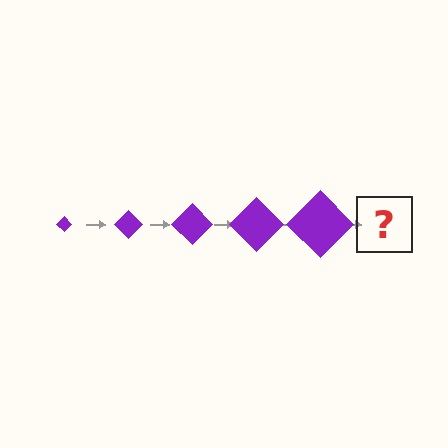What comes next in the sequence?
The next element should be a purple diamond, larger than the previous one.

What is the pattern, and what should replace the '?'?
The pattern is that the diamond gets progressively larger each step. The '?' should be a purple diamond, larger than the previous one.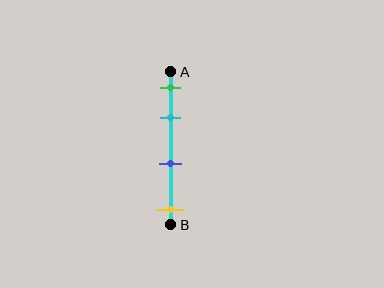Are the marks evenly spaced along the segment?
No, the marks are not evenly spaced.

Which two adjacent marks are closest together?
The green and cyan marks are the closest adjacent pair.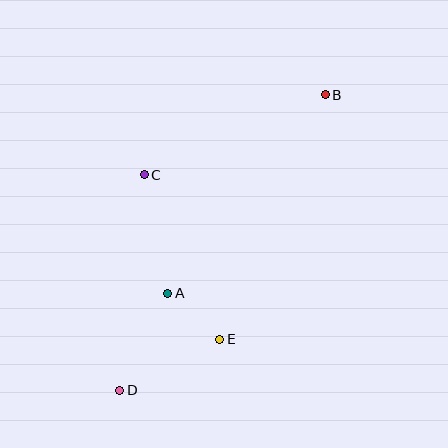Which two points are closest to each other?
Points A and E are closest to each other.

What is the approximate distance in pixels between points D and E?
The distance between D and E is approximately 112 pixels.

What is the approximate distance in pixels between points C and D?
The distance between C and D is approximately 217 pixels.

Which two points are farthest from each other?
Points B and D are farthest from each other.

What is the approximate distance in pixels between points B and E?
The distance between B and E is approximately 266 pixels.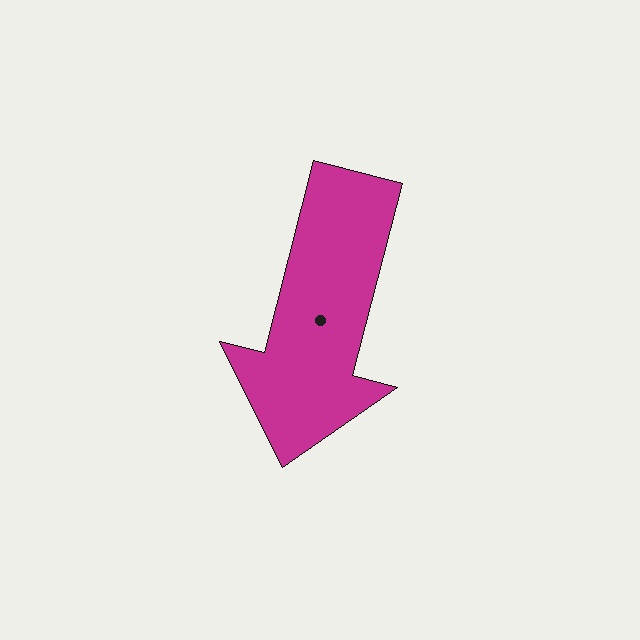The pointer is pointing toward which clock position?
Roughly 6 o'clock.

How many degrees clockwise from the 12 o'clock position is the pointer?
Approximately 194 degrees.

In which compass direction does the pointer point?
South.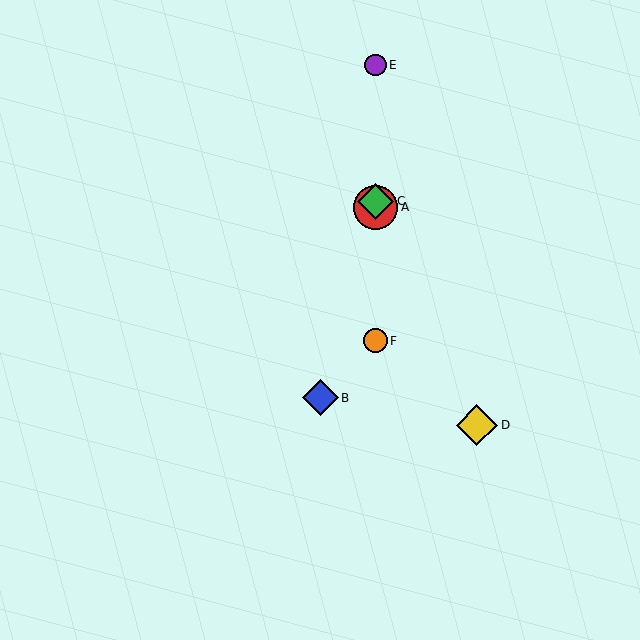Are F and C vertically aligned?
Yes, both are at x≈376.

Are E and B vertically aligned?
No, E is at x≈376 and B is at x≈321.